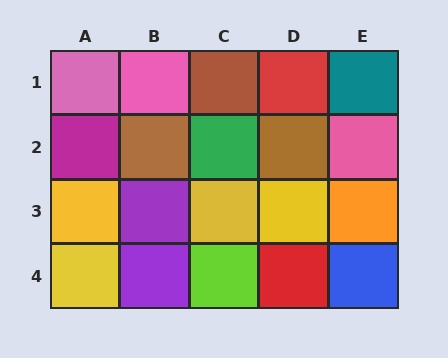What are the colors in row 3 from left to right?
Yellow, purple, yellow, yellow, orange.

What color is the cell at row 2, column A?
Magenta.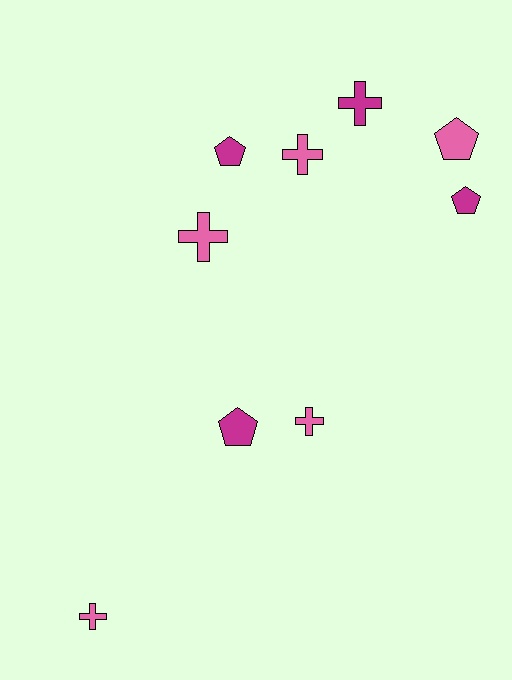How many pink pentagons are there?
There is 1 pink pentagon.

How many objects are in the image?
There are 9 objects.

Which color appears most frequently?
Pink, with 5 objects.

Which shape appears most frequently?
Cross, with 5 objects.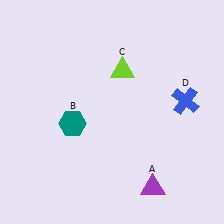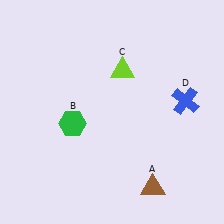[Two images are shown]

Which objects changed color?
A changed from purple to brown. B changed from teal to green.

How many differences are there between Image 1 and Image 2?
There are 2 differences between the two images.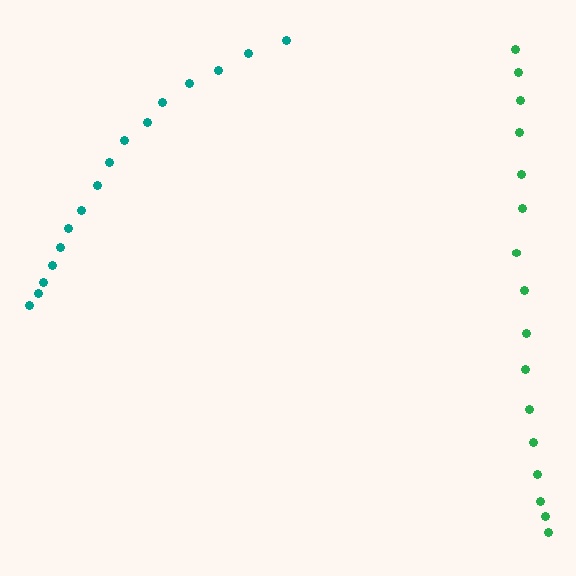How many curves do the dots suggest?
There are 2 distinct paths.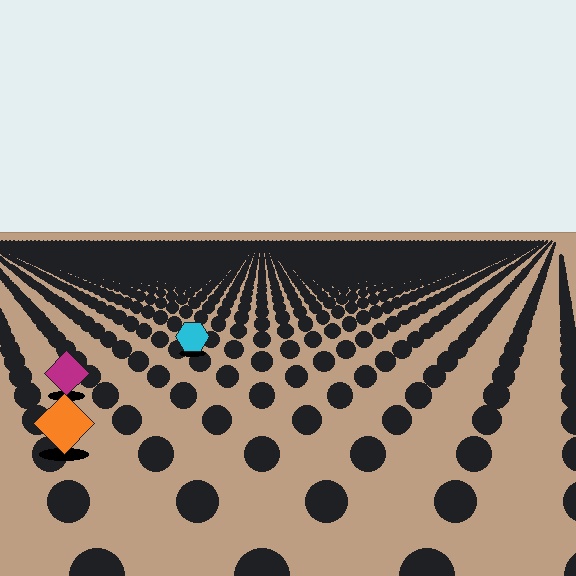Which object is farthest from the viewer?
The cyan hexagon is farthest from the viewer. It appears smaller and the ground texture around it is denser.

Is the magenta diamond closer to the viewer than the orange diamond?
No. The orange diamond is closer — you can tell from the texture gradient: the ground texture is coarser near it.